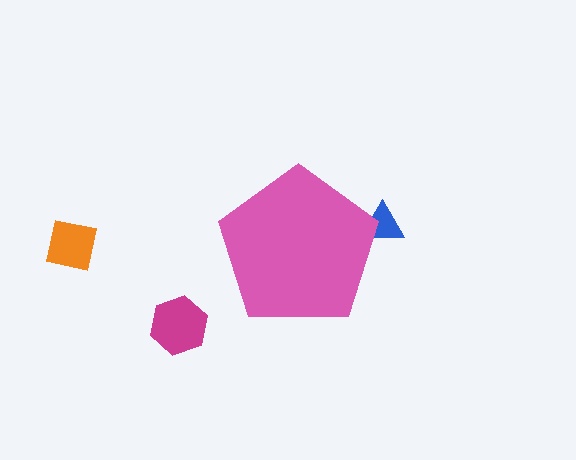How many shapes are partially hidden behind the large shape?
1 shape is partially hidden.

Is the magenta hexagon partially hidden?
No, the magenta hexagon is fully visible.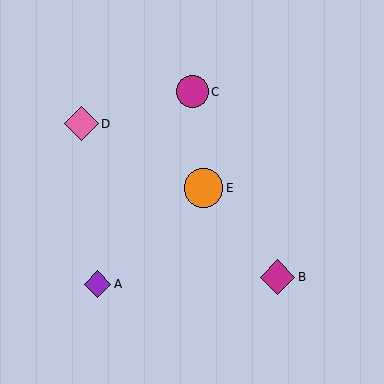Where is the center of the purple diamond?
The center of the purple diamond is at (98, 284).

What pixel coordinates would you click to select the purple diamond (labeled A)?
Click at (98, 284) to select the purple diamond A.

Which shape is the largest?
The orange circle (labeled E) is the largest.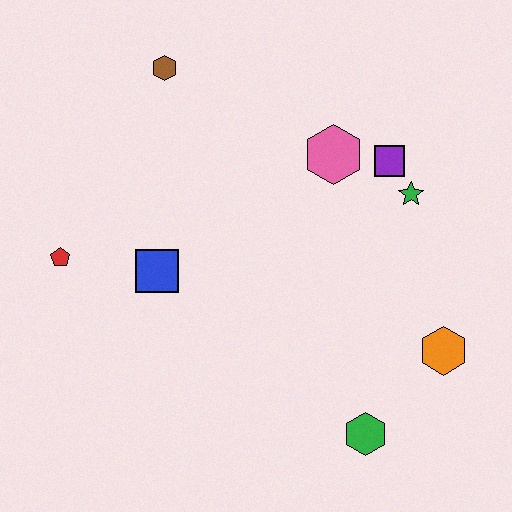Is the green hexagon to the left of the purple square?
Yes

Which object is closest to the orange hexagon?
The green hexagon is closest to the orange hexagon.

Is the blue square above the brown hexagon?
No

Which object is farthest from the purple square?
The red pentagon is farthest from the purple square.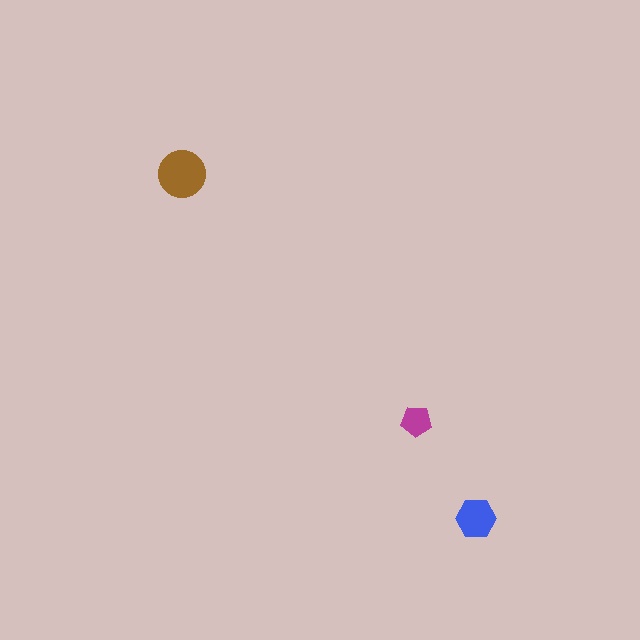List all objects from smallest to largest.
The magenta pentagon, the blue hexagon, the brown circle.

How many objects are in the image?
There are 3 objects in the image.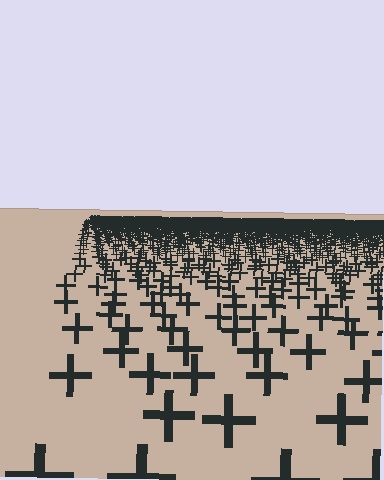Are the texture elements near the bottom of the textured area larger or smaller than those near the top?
Larger. Near the bottom, elements are closer to the viewer and appear at a bigger on-screen size.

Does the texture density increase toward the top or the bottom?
Density increases toward the top.